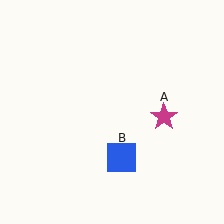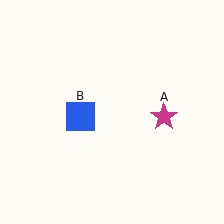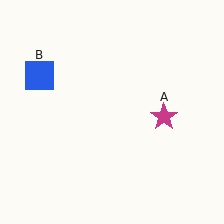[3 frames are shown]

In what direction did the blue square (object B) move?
The blue square (object B) moved up and to the left.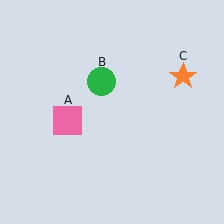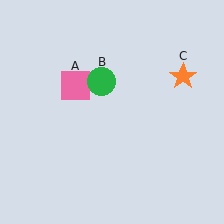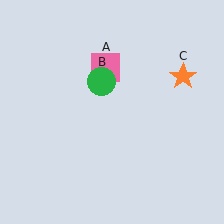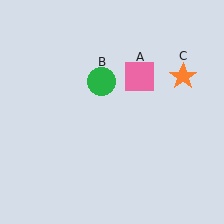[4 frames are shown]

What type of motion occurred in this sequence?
The pink square (object A) rotated clockwise around the center of the scene.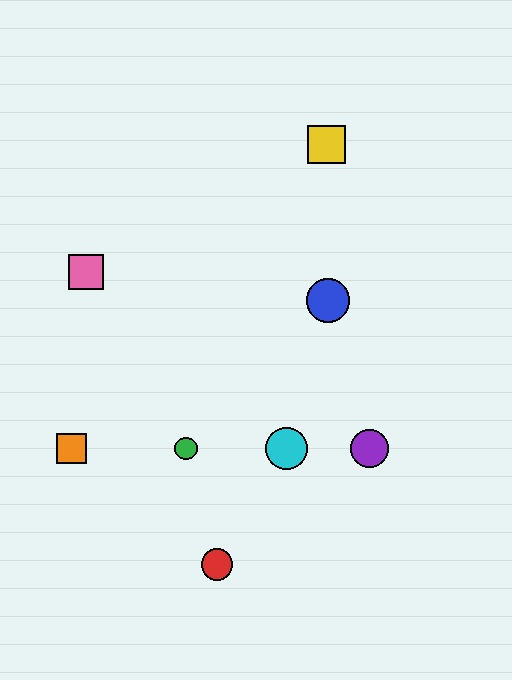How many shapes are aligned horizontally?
4 shapes (the green circle, the purple circle, the orange square, the cyan circle) are aligned horizontally.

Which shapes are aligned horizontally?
The green circle, the purple circle, the orange square, the cyan circle are aligned horizontally.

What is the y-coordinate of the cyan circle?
The cyan circle is at y≈448.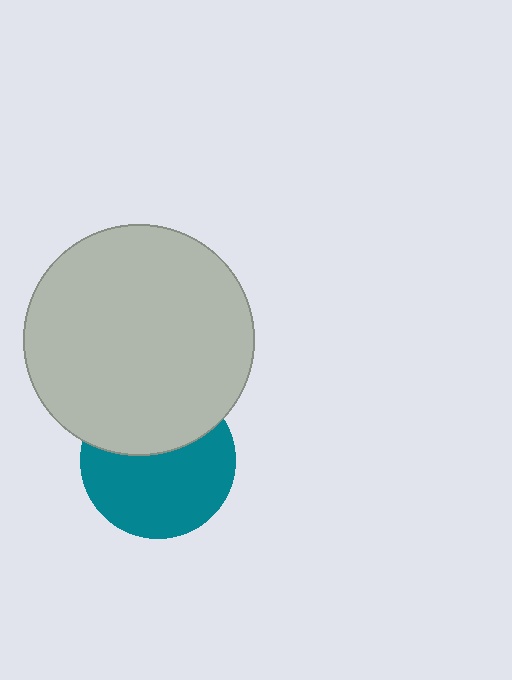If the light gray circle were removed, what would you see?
You would see the complete teal circle.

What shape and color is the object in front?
The object in front is a light gray circle.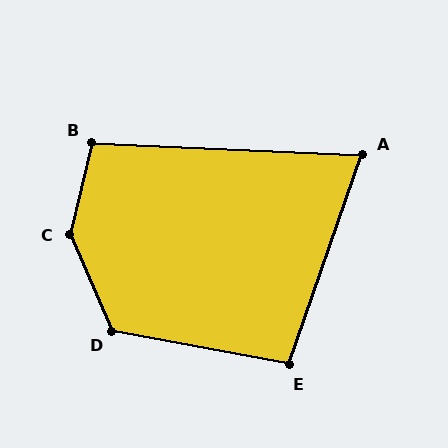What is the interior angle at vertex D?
Approximately 124 degrees (obtuse).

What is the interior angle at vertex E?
Approximately 99 degrees (obtuse).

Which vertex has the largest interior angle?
C, at approximately 142 degrees.